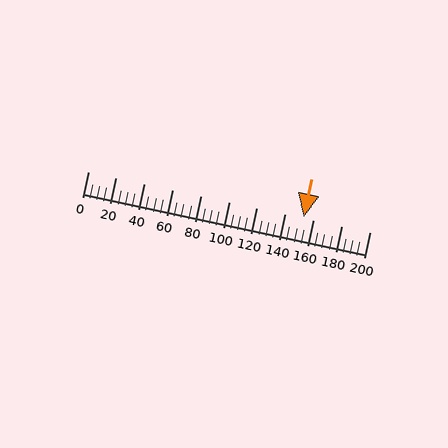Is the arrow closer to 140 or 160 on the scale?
The arrow is closer to 160.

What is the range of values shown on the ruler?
The ruler shows values from 0 to 200.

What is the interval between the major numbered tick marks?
The major tick marks are spaced 20 units apart.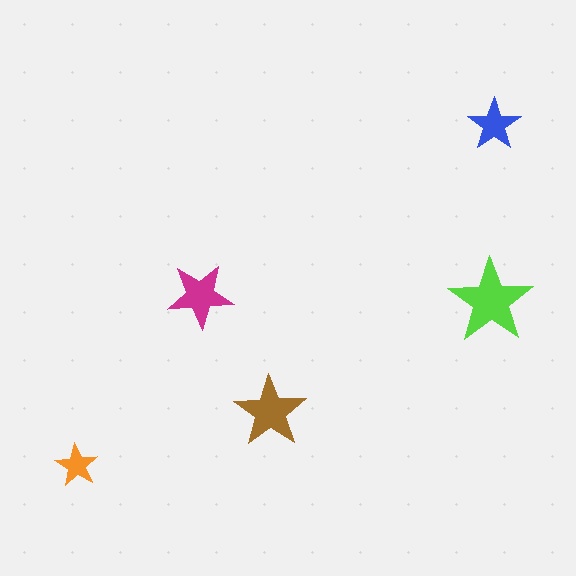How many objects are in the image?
There are 5 objects in the image.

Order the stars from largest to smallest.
the lime one, the brown one, the magenta one, the blue one, the orange one.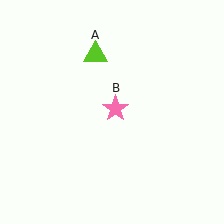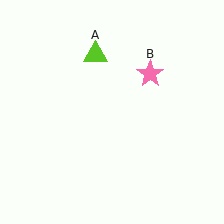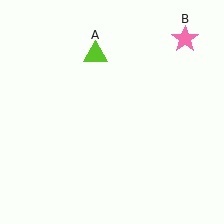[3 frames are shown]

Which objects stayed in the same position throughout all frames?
Lime triangle (object A) remained stationary.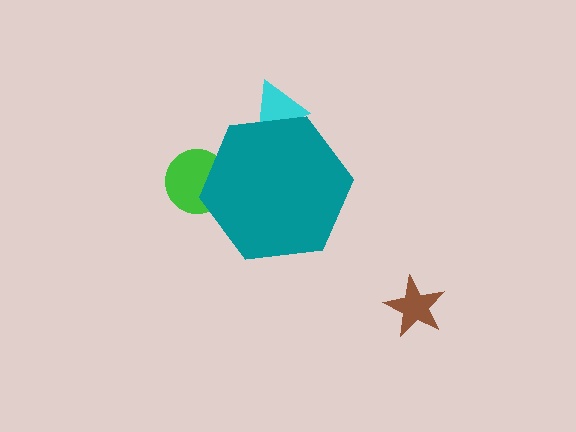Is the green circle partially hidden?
Yes, the green circle is partially hidden behind the teal hexagon.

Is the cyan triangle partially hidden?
Yes, the cyan triangle is partially hidden behind the teal hexagon.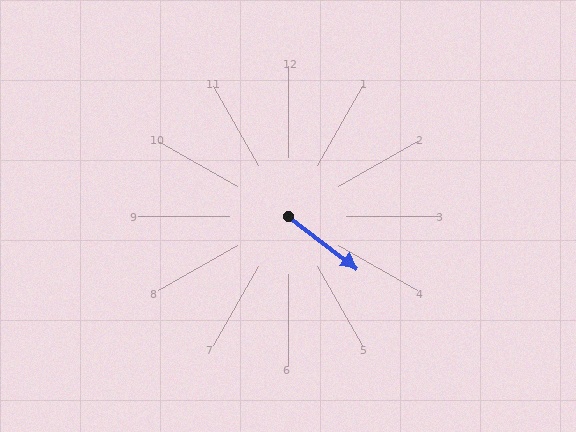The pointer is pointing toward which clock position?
Roughly 4 o'clock.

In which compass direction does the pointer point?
Southeast.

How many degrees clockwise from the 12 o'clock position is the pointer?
Approximately 127 degrees.